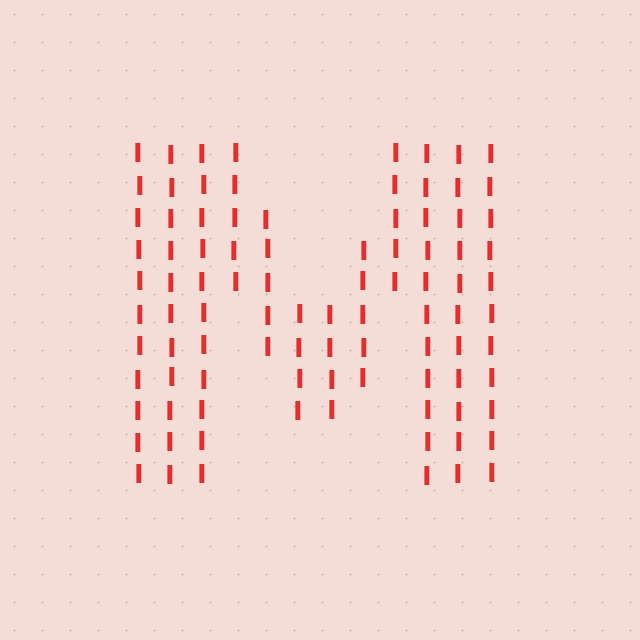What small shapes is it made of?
It is made of small letter I's.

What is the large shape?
The large shape is the letter M.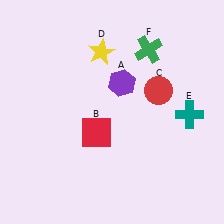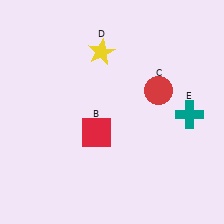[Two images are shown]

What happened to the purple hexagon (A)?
The purple hexagon (A) was removed in Image 2. It was in the top-right area of Image 1.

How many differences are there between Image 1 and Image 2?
There are 2 differences between the two images.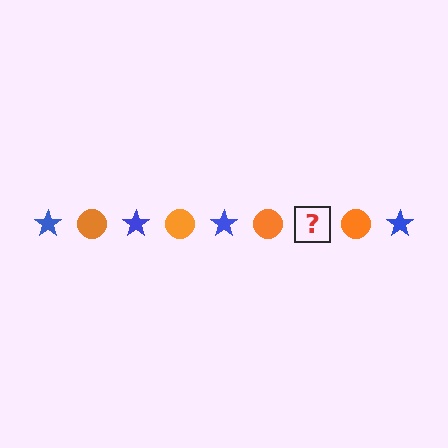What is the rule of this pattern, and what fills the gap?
The rule is that the pattern alternates between blue star and orange circle. The gap should be filled with a blue star.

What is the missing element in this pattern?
The missing element is a blue star.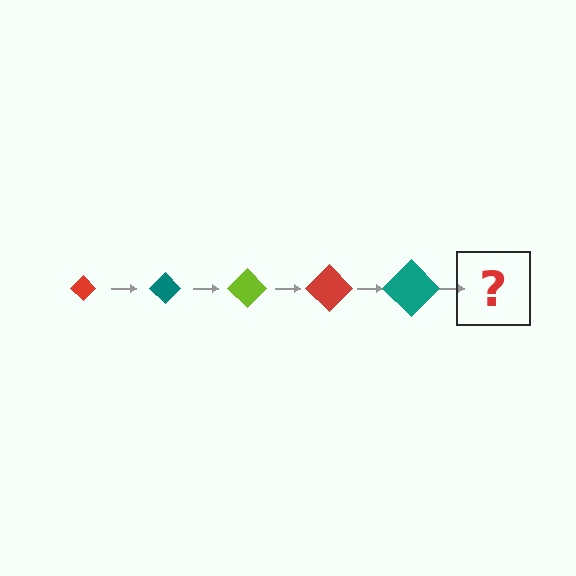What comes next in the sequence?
The next element should be a lime diamond, larger than the previous one.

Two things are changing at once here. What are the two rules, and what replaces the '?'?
The two rules are that the diamond grows larger each step and the color cycles through red, teal, and lime. The '?' should be a lime diamond, larger than the previous one.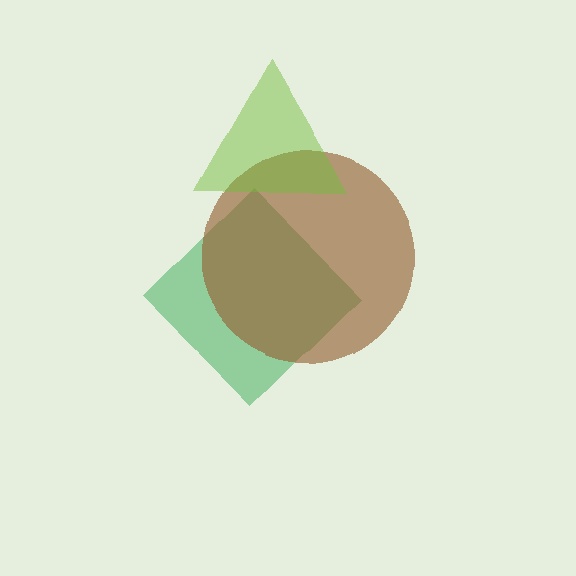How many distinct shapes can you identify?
There are 3 distinct shapes: a green diamond, a brown circle, a lime triangle.